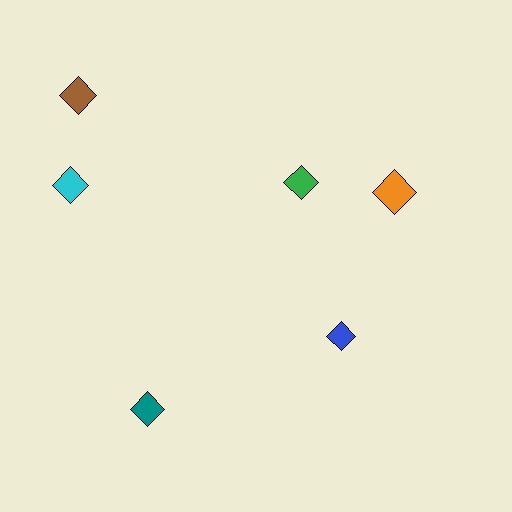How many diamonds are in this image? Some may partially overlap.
There are 6 diamonds.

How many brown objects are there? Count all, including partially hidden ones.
There is 1 brown object.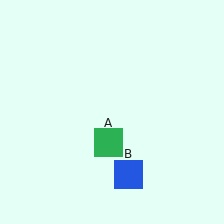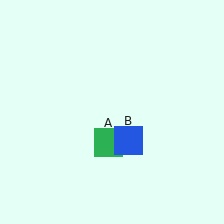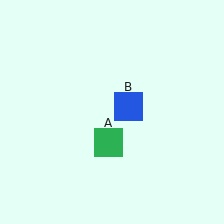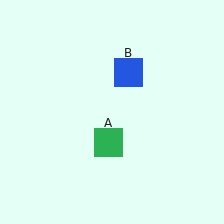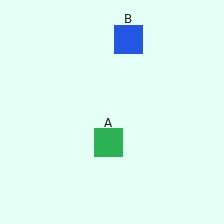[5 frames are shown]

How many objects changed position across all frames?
1 object changed position: blue square (object B).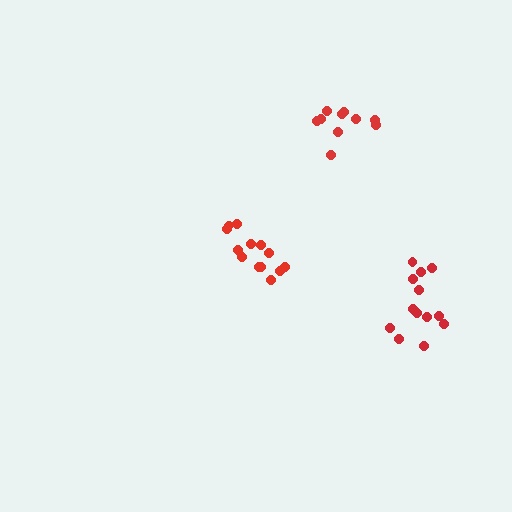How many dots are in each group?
Group 1: 13 dots, Group 2: 10 dots, Group 3: 13 dots (36 total).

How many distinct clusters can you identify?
There are 3 distinct clusters.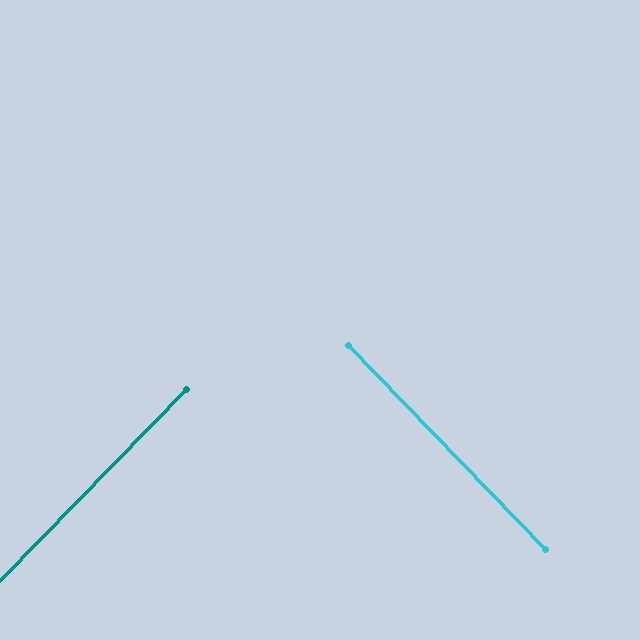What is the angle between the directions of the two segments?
Approximately 88 degrees.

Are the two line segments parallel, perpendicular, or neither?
Perpendicular — they meet at approximately 88°.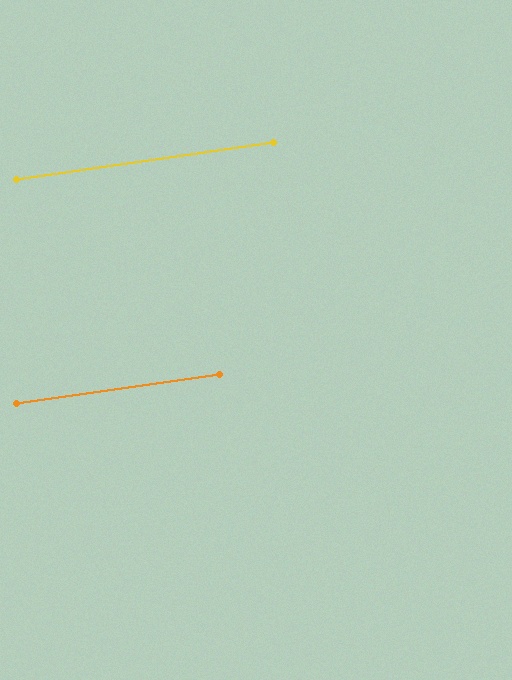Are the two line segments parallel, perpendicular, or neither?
Parallel — their directions differ by only 0.1°.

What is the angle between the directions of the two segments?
Approximately 0 degrees.